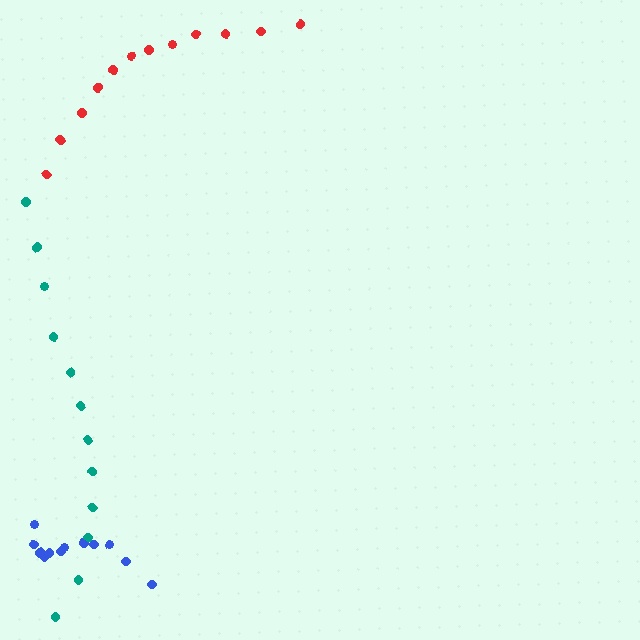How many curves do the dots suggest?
There are 3 distinct paths.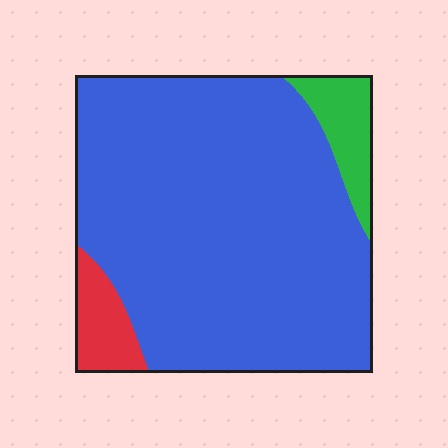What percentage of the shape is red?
Red takes up about one tenth (1/10) of the shape.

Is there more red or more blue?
Blue.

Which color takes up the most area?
Blue, at roughly 85%.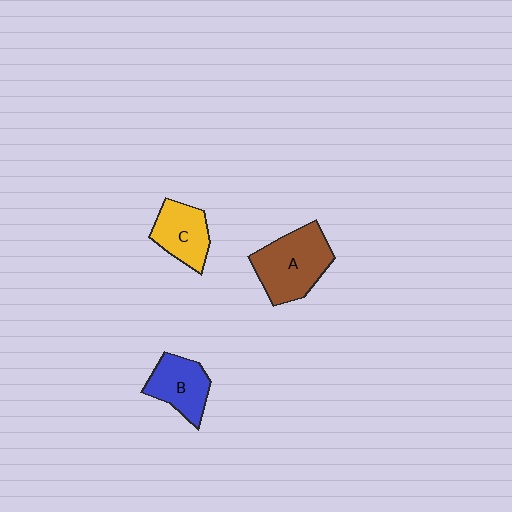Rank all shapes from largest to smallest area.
From largest to smallest: A (brown), B (blue), C (yellow).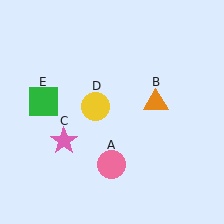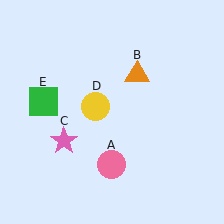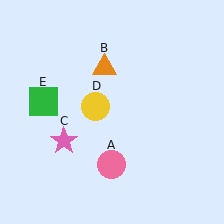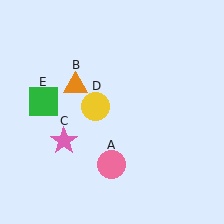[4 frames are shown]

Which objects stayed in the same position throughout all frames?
Pink circle (object A) and pink star (object C) and yellow circle (object D) and green square (object E) remained stationary.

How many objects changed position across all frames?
1 object changed position: orange triangle (object B).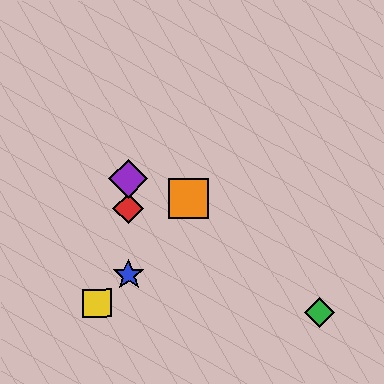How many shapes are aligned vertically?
3 shapes (the red diamond, the blue star, the purple diamond) are aligned vertically.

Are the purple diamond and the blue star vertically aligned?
Yes, both are at x≈128.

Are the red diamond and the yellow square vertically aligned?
No, the red diamond is at x≈128 and the yellow square is at x≈97.